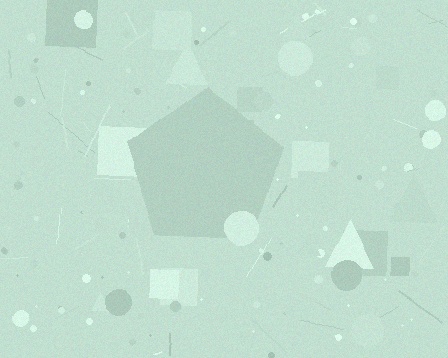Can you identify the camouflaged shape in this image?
The camouflaged shape is a pentagon.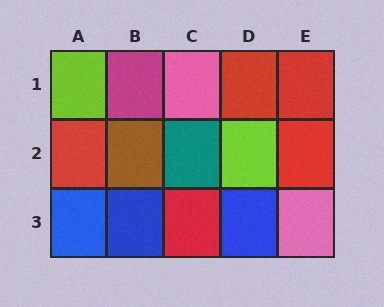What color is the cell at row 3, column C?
Red.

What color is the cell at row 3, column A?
Blue.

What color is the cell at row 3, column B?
Blue.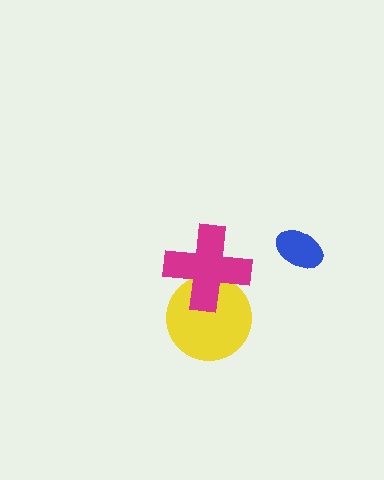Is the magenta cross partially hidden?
No, no other shape covers it.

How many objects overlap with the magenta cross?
1 object overlaps with the magenta cross.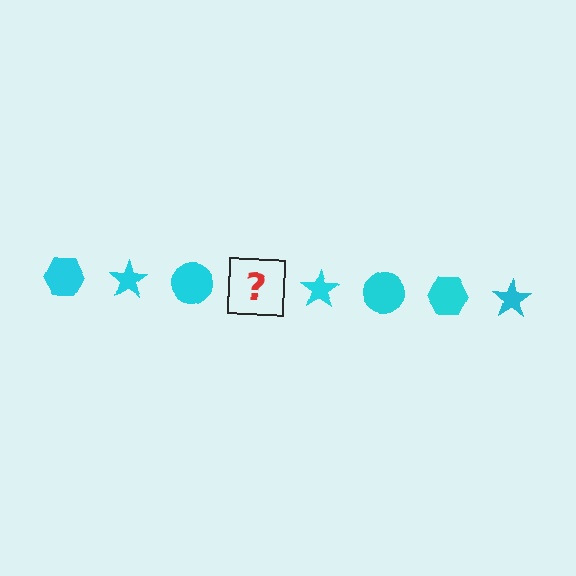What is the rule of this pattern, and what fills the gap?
The rule is that the pattern cycles through hexagon, star, circle shapes in cyan. The gap should be filled with a cyan hexagon.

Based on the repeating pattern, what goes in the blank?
The blank should be a cyan hexagon.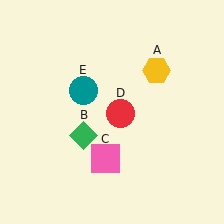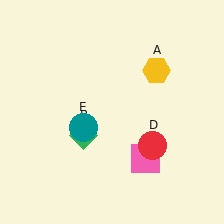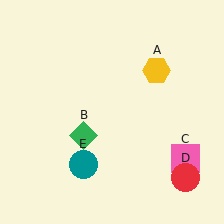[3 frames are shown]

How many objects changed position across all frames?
3 objects changed position: pink square (object C), red circle (object D), teal circle (object E).